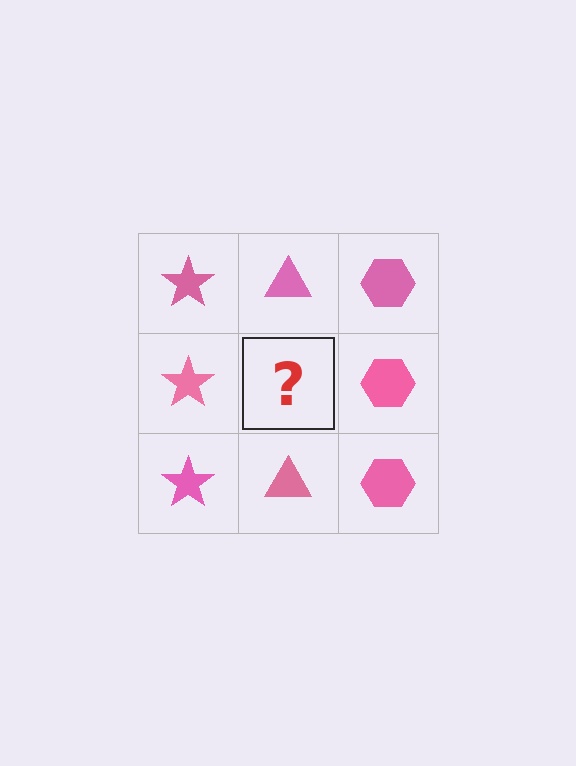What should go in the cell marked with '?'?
The missing cell should contain a pink triangle.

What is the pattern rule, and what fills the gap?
The rule is that each column has a consistent shape. The gap should be filled with a pink triangle.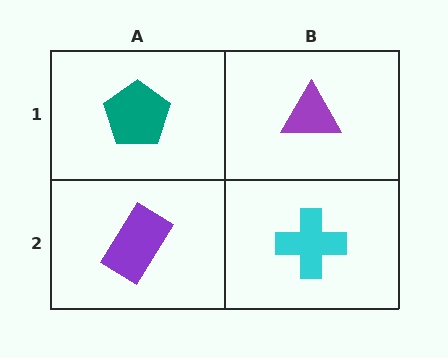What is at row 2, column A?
A purple rectangle.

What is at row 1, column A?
A teal pentagon.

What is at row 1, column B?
A purple triangle.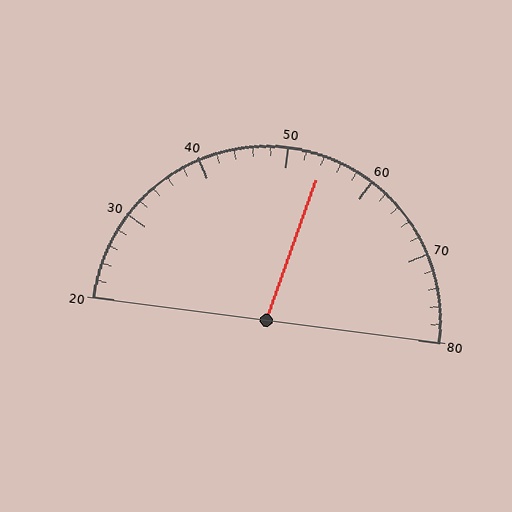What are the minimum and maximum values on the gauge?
The gauge ranges from 20 to 80.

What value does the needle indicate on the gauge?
The needle indicates approximately 54.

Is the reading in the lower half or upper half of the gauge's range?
The reading is in the upper half of the range (20 to 80).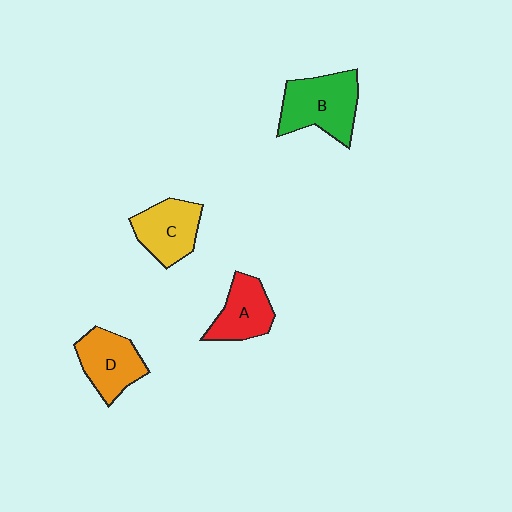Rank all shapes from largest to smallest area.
From largest to smallest: B (green), D (orange), C (yellow), A (red).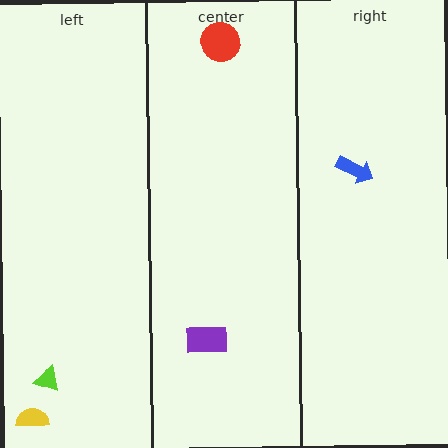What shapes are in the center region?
The red circle, the purple rectangle.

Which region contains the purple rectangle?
The center region.